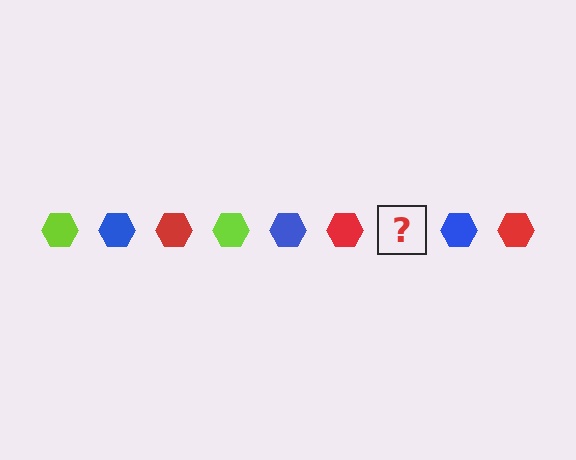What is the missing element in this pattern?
The missing element is a lime hexagon.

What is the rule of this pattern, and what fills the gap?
The rule is that the pattern cycles through lime, blue, red hexagons. The gap should be filled with a lime hexagon.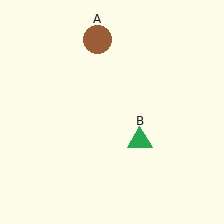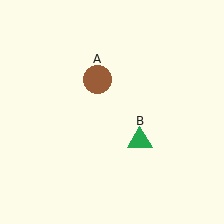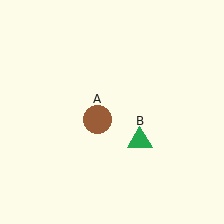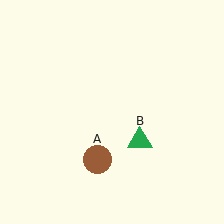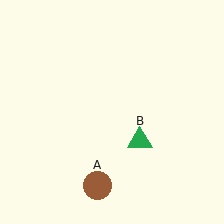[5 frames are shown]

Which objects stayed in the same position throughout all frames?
Green triangle (object B) remained stationary.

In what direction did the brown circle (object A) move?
The brown circle (object A) moved down.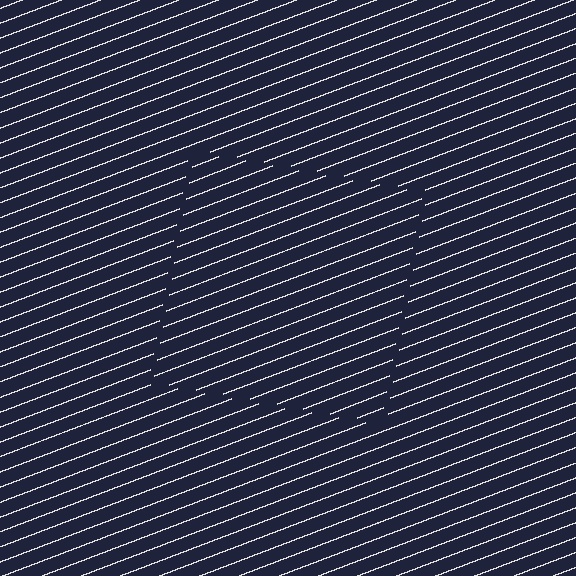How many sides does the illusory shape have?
4 sides — the line-ends trace a square.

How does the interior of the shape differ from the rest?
The interior of the shape contains the same grating, shifted by half a period — the contour is defined by the phase discontinuity where line-ends from the inner and outer gratings abut.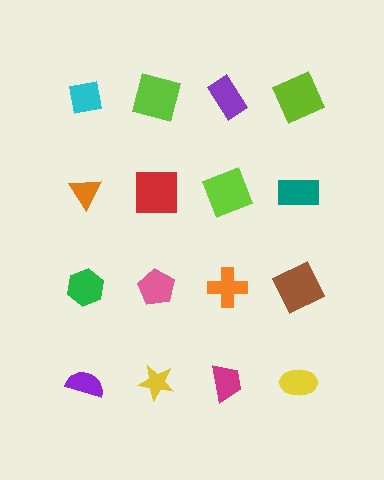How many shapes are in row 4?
4 shapes.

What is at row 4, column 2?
A yellow star.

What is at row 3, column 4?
A brown square.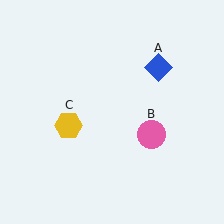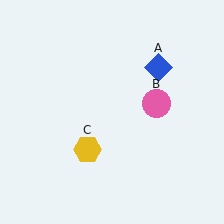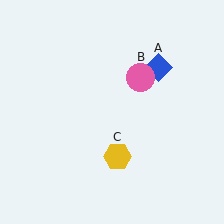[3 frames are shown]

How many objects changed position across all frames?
2 objects changed position: pink circle (object B), yellow hexagon (object C).